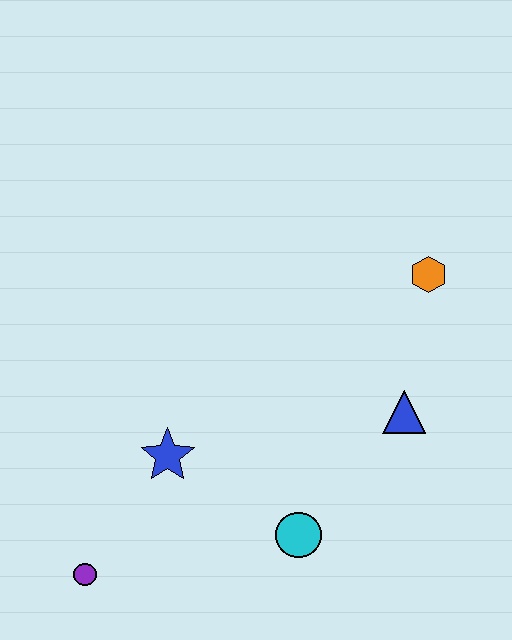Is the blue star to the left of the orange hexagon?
Yes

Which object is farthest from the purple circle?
The orange hexagon is farthest from the purple circle.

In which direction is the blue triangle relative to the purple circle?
The blue triangle is to the right of the purple circle.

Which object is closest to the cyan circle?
The blue star is closest to the cyan circle.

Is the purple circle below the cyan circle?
Yes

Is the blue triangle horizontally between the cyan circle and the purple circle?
No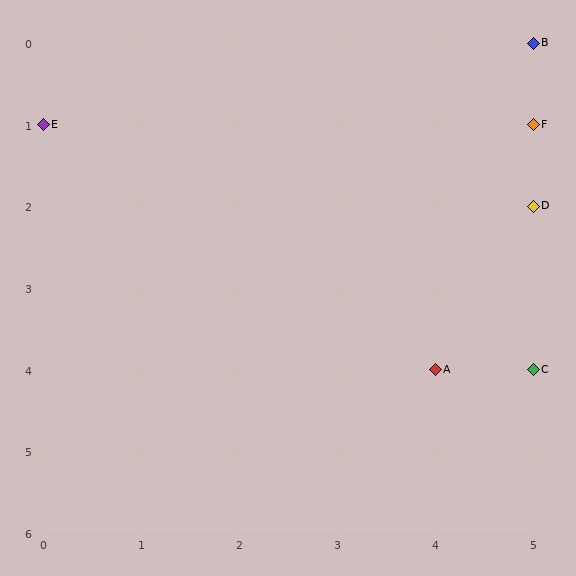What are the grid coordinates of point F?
Point F is at grid coordinates (5, 1).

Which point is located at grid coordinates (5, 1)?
Point F is at (5, 1).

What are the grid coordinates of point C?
Point C is at grid coordinates (5, 4).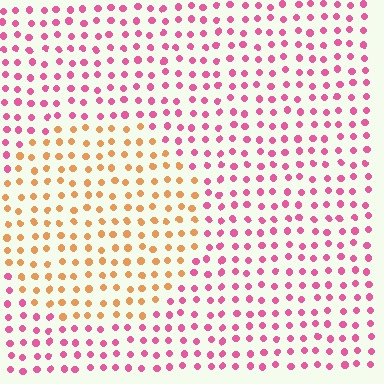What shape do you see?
I see a circle.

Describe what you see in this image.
The image is filled with small pink elements in a uniform arrangement. A circle-shaped region is visible where the elements are tinted to a slightly different hue, forming a subtle color boundary.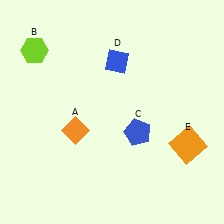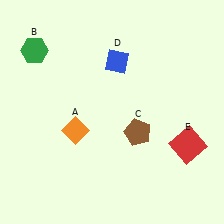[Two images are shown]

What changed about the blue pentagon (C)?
In Image 1, C is blue. In Image 2, it changed to brown.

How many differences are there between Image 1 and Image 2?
There are 3 differences between the two images.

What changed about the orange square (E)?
In Image 1, E is orange. In Image 2, it changed to red.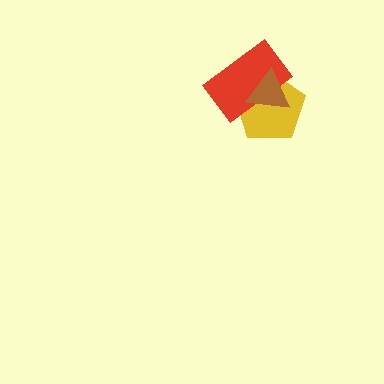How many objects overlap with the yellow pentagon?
2 objects overlap with the yellow pentagon.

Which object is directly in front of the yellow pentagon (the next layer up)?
The red rectangle is directly in front of the yellow pentagon.